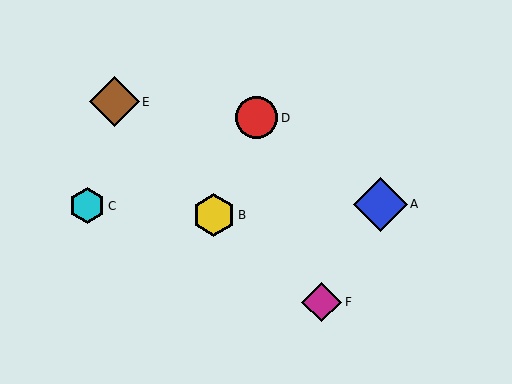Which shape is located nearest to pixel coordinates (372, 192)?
The blue diamond (labeled A) at (380, 204) is nearest to that location.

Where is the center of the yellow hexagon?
The center of the yellow hexagon is at (214, 215).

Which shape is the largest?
The blue diamond (labeled A) is the largest.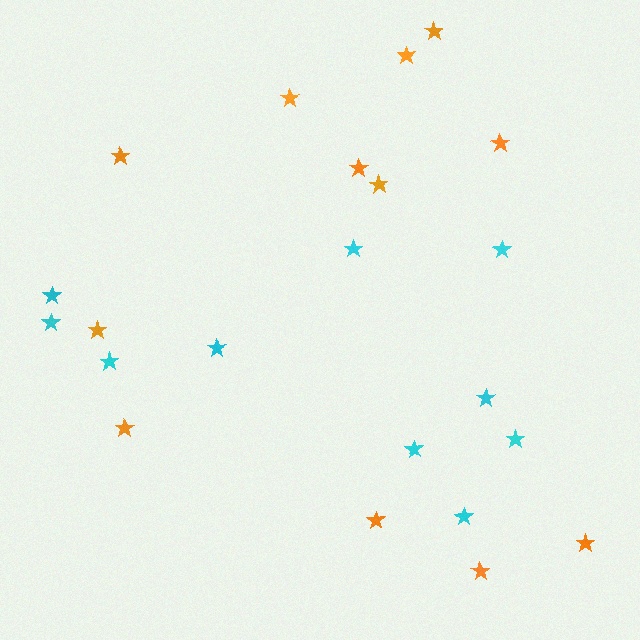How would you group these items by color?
There are 2 groups: one group of orange stars (12) and one group of cyan stars (10).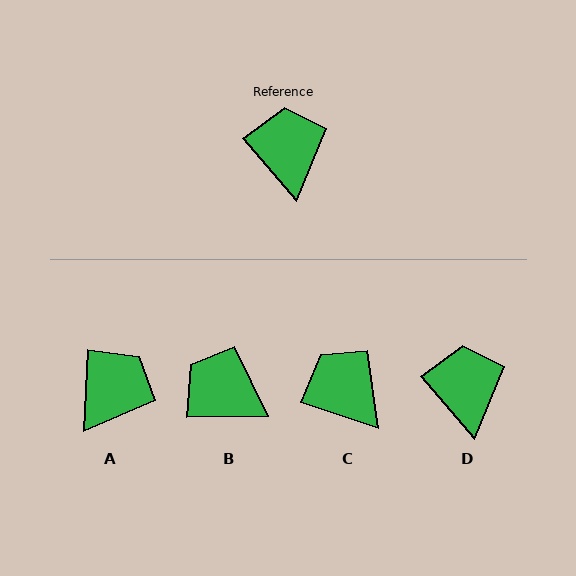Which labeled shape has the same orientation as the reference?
D.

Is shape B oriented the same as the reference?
No, it is off by about 49 degrees.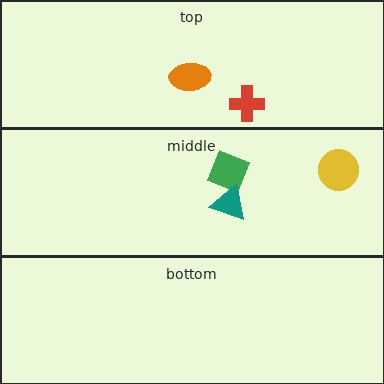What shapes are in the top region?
The red cross, the orange ellipse.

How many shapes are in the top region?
2.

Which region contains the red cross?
The top region.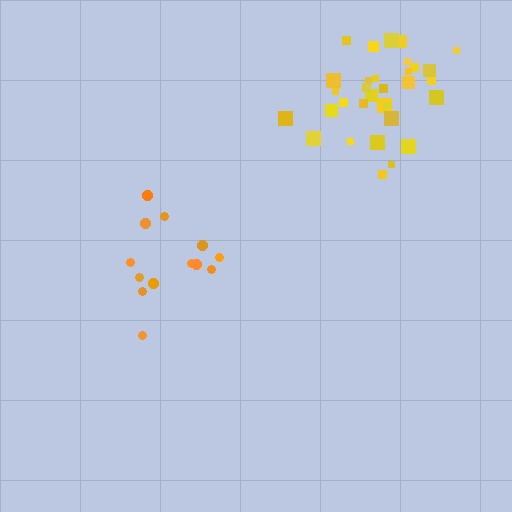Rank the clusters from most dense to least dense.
yellow, orange.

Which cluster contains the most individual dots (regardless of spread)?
Yellow (32).